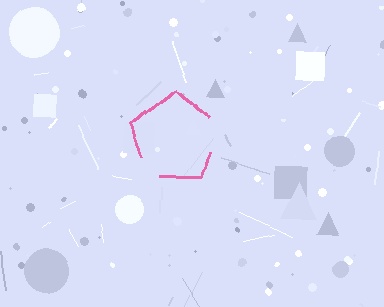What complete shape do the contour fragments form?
The contour fragments form a pentagon.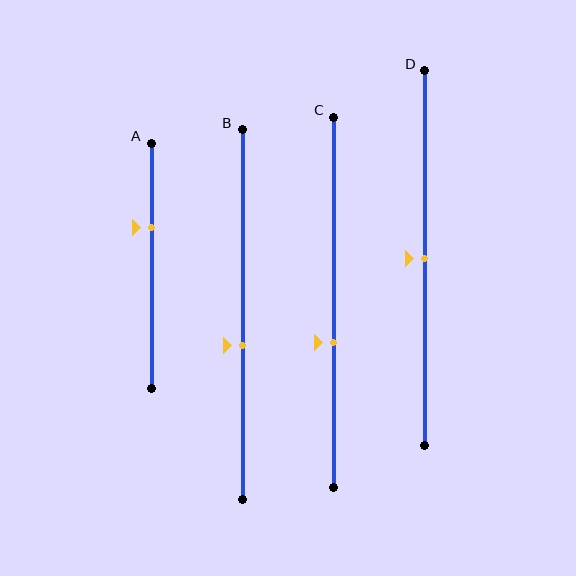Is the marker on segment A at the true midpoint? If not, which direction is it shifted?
No, the marker on segment A is shifted upward by about 16% of the segment length.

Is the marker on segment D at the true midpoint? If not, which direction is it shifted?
Yes, the marker on segment D is at the true midpoint.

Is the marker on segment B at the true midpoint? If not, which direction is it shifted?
No, the marker on segment B is shifted downward by about 8% of the segment length.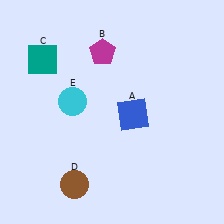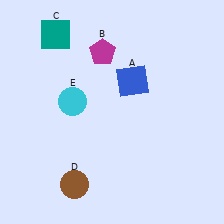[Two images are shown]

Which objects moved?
The objects that moved are: the blue square (A), the teal square (C).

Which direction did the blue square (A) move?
The blue square (A) moved up.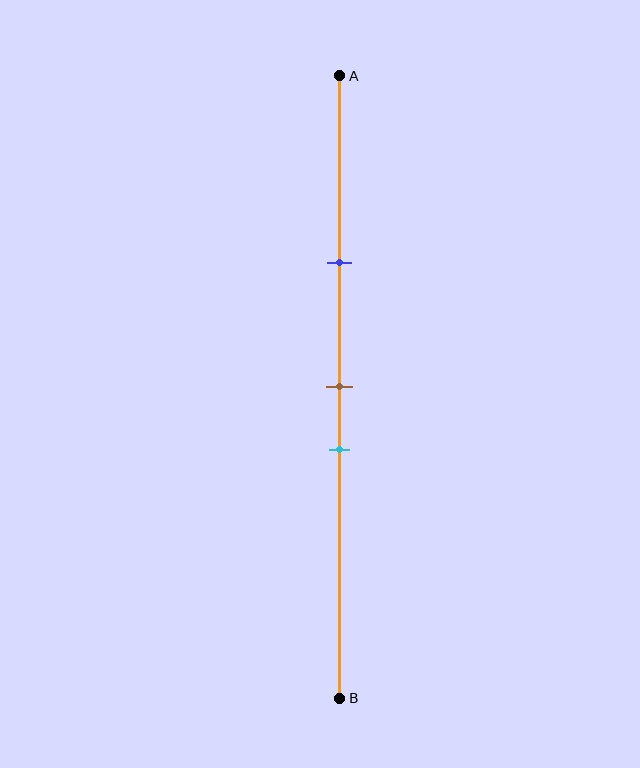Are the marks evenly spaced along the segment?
No, the marks are not evenly spaced.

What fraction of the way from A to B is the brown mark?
The brown mark is approximately 50% (0.5) of the way from A to B.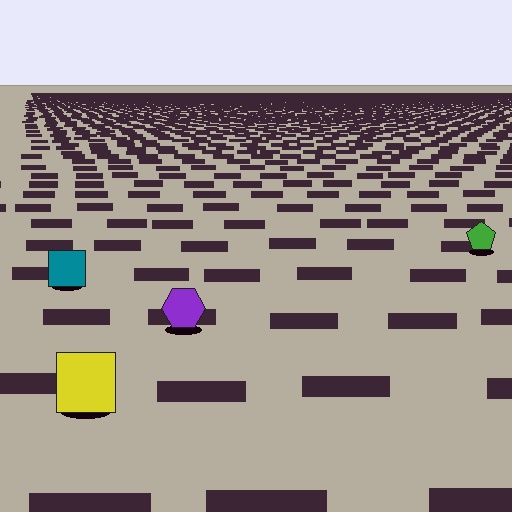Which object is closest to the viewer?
The yellow square is closest. The texture marks near it are larger and more spread out.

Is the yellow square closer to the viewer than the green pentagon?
Yes. The yellow square is closer — you can tell from the texture gradient: the ground texture is coarser near it.